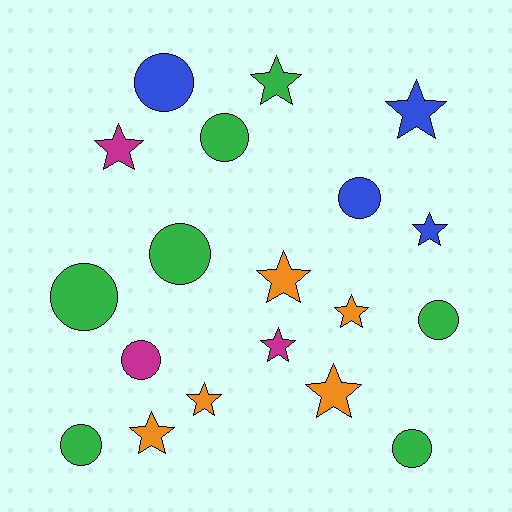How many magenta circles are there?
There is 1 magenta circle.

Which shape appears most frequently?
Star, with 10 objects.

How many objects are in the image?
There are 19 objects.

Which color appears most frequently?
Green, with 7 objects.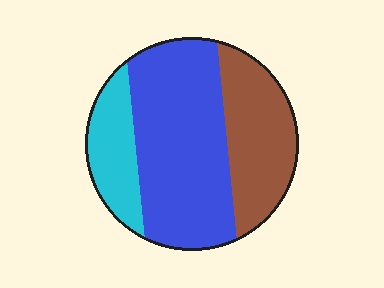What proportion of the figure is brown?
Brown covers roughly 30% of the figure.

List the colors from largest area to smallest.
From largest to smallest: blue, brown, cyan.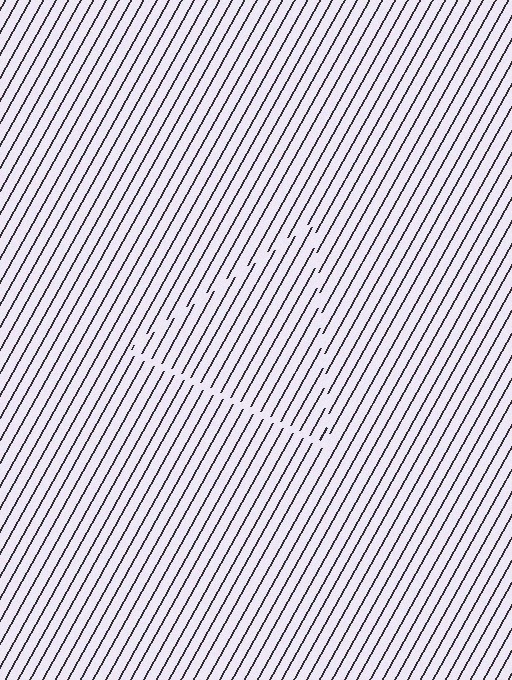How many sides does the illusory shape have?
3 sides — the line-ends trace a triangle.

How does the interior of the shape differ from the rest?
The interior of the shape contains the same grating, shifted by half a period — the contour is defined by the phase discontinuity where line-ends from the inner and outer gratings abut.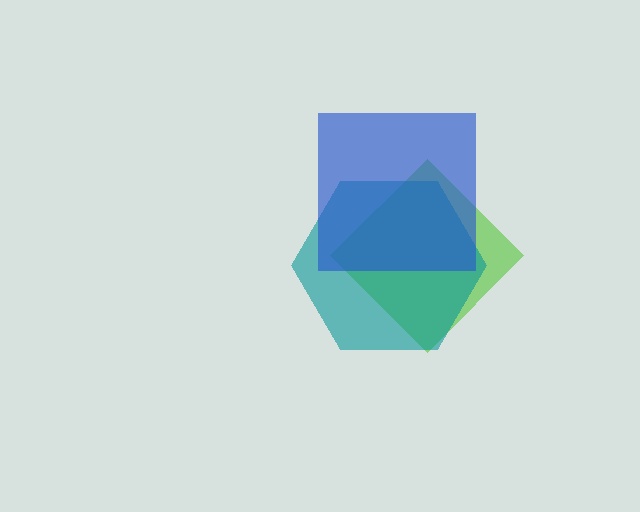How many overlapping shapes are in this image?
There are 3 overlapping shapes in the image.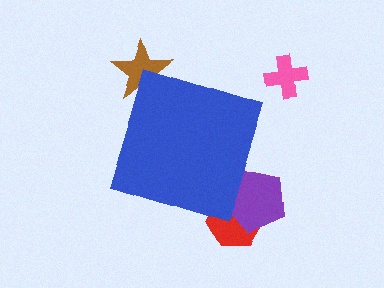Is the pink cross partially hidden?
No, the pink cross is fully visible.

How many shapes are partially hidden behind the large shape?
3 shapes are partially hidden.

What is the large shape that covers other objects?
A blue diamond.